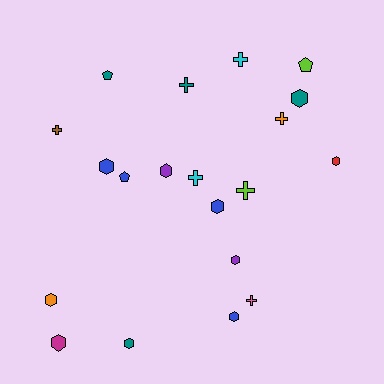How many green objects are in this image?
There are no green objects.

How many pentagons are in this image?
There are 3 pentagons.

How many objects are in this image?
There are 20 objects.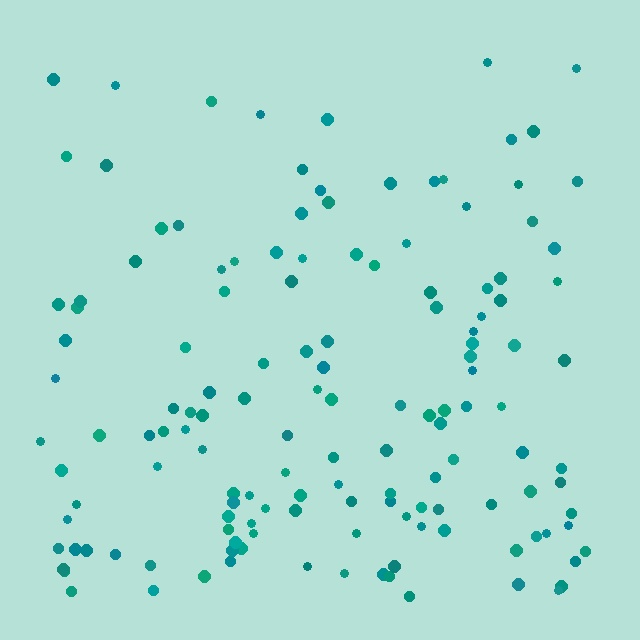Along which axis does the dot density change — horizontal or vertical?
Vertical.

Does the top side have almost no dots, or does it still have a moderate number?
Still a moderate number, just noticeably fewer than the bottom.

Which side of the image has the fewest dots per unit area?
The top.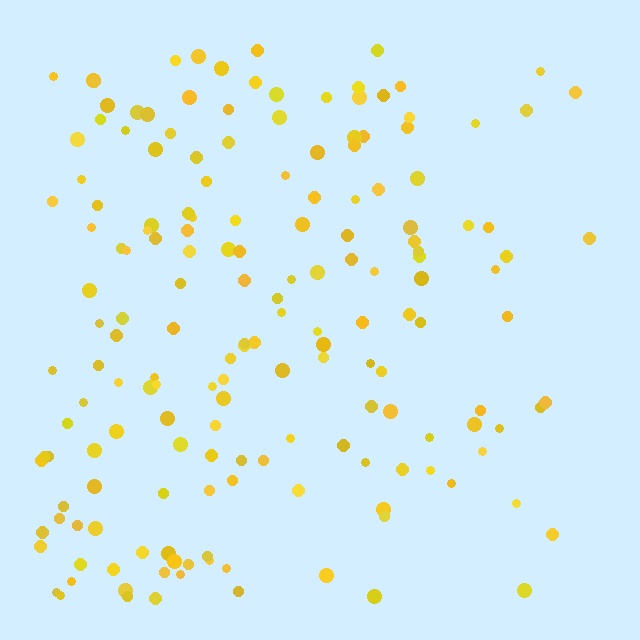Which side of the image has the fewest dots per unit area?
The right.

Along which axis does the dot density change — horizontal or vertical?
Horizontal.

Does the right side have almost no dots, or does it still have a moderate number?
Still a moderate number, just noticeably fewer than the left.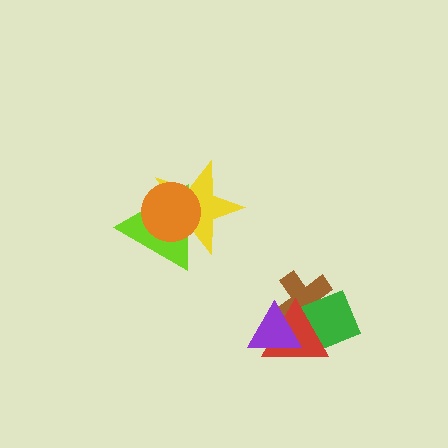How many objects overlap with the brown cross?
3 objects overlap with the brown cross.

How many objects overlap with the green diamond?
3 objects overlap with the green diamond.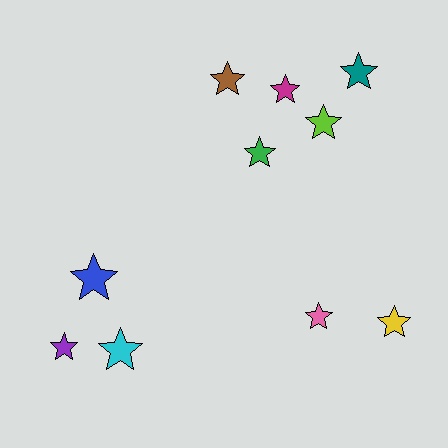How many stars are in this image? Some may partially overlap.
There are 10 stars.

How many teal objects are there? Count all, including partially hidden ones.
There is 1 teal object.